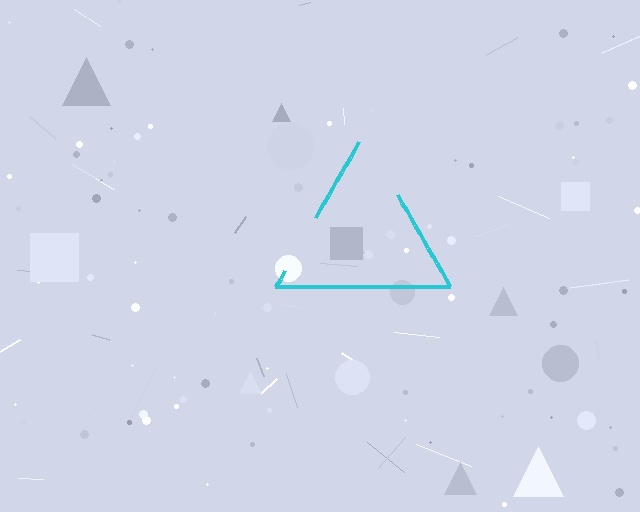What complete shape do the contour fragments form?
The contour fragments form a triangle.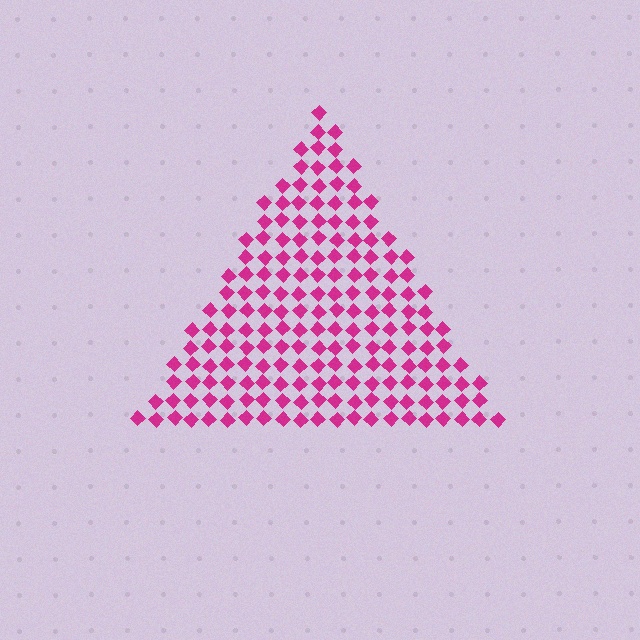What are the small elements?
The small elements are diamonds.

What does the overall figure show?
The overall figure shows a triangle.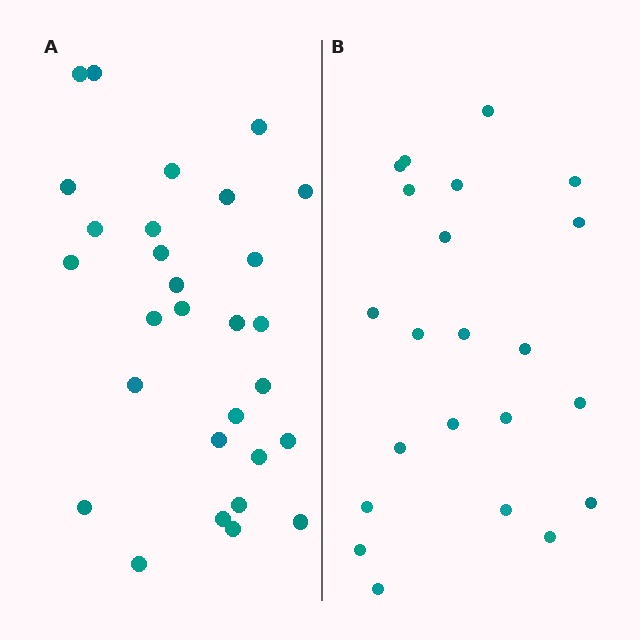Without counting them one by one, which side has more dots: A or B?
Region A (the left region) has more dots.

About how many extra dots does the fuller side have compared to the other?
Region A has roughly 8 or so more dots than region B.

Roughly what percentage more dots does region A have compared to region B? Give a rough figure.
About 30% more.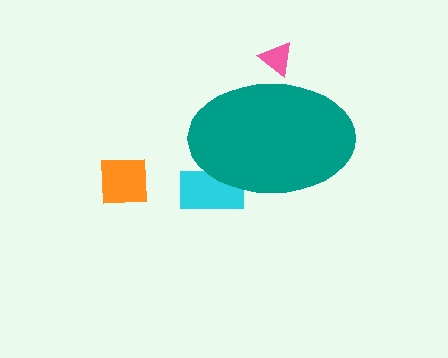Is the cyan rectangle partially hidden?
Yes, the cyan rectangle is partially hidden behind the teal ellipse.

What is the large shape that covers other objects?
A teal ellipse.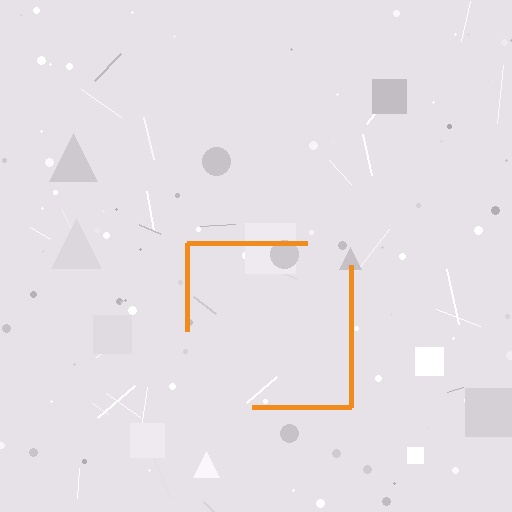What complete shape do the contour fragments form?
The contour fragments form a square.